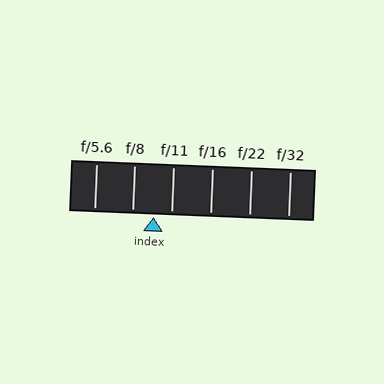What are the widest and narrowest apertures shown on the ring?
The widest aperture shown is f/5.6 and the narrowest is f/32.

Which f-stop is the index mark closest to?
The index mark is closest to f/11.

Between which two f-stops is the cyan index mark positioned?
The index mark is between f/8 and f/11.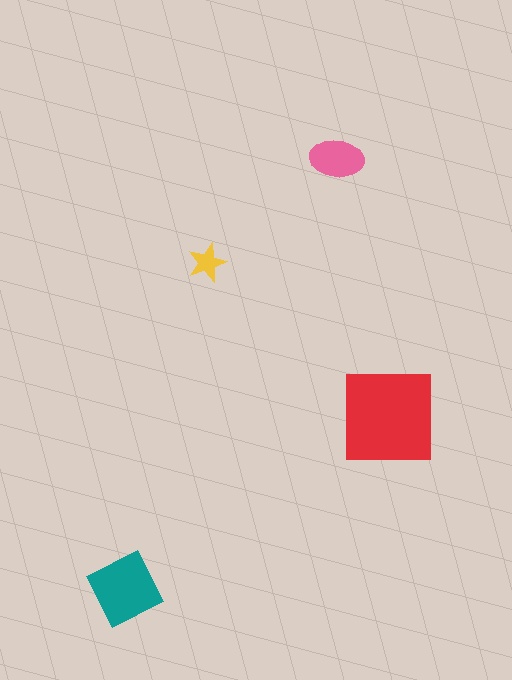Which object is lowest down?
The teal diamond is bottommost.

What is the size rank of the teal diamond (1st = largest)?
2nd.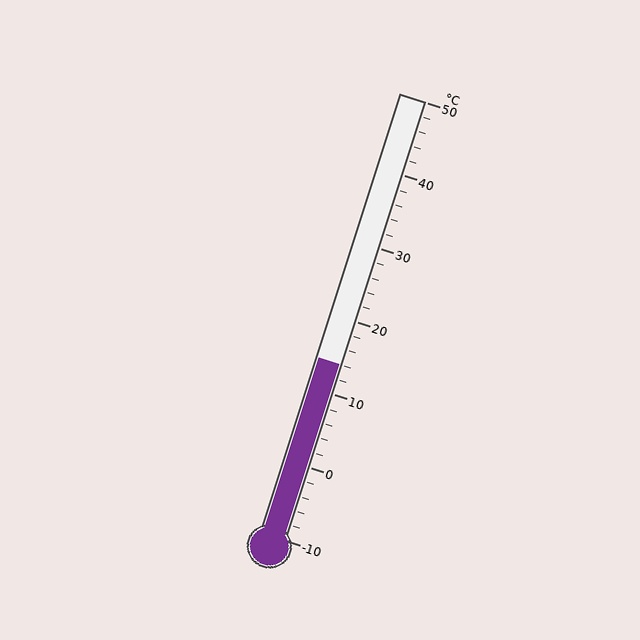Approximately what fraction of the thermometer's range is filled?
The thermometer is filled to approximately 40% of its range.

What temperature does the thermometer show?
The thermometer shows approximately 14°C.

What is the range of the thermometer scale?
The thermometer scale ranges from -10°C to 50°C.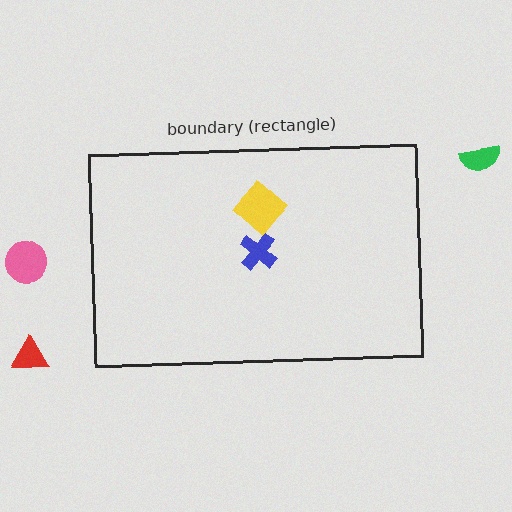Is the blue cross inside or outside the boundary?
Inside.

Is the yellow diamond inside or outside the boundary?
Inside.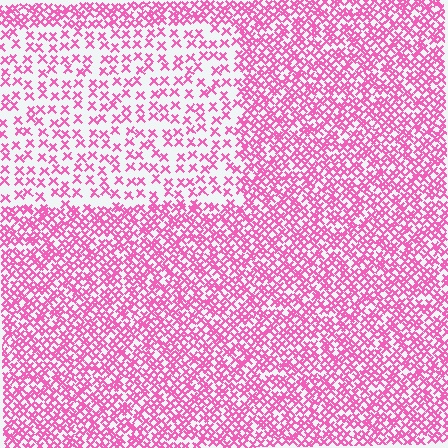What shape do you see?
I see a rectangle.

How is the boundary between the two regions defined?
The boundary is defined by a change in element density (approximately 2.3x ratio). All elements are the same color, size, and shape.